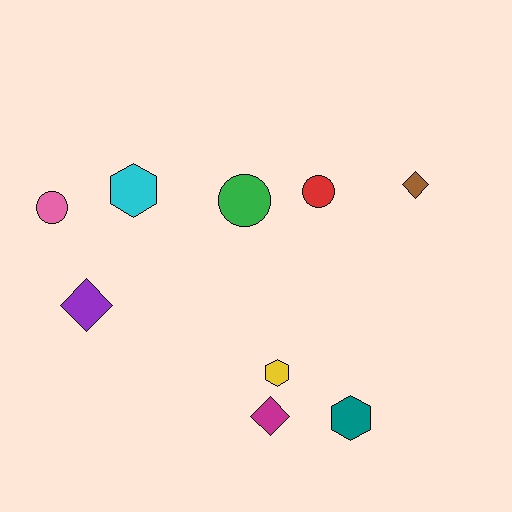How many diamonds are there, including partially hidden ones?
There are 3 diamonds.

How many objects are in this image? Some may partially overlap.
There are 9 objects.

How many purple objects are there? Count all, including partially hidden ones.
There is 1 purple object.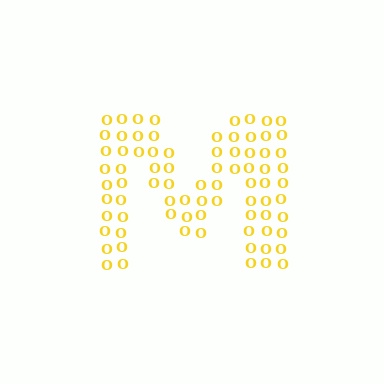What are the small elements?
The small elements are letter O's.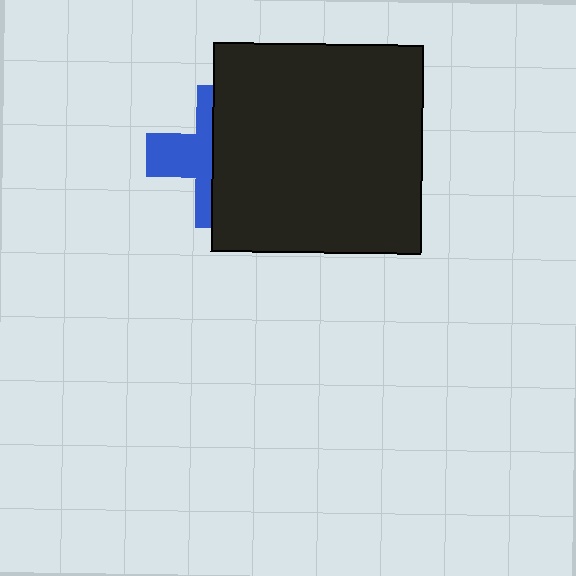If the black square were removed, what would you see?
You would see the complete blue cross.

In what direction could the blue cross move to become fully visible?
The blue cross could move left. That would shift it out from behind the black square entirely.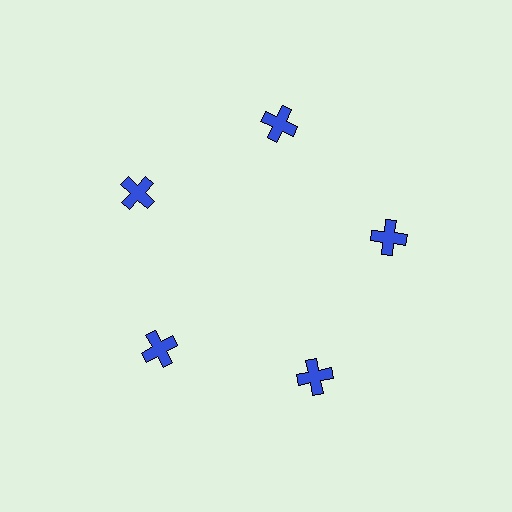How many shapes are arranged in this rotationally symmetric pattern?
There are 5 shapes, arranged in 5 groups of 1.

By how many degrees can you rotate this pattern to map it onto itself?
The pattern maps onto itself every 72 degrees of rotation.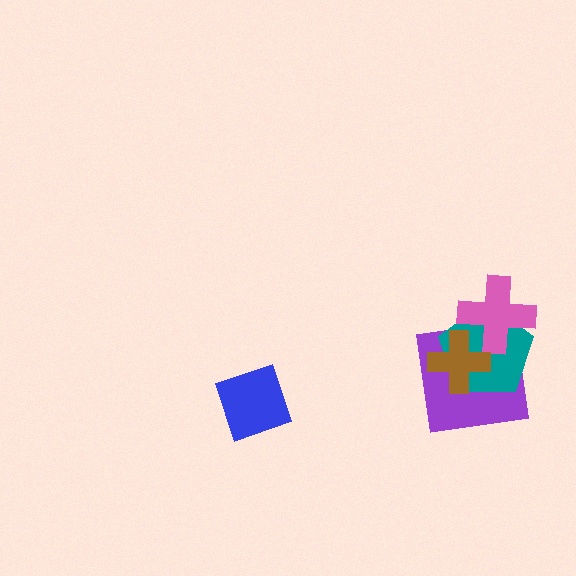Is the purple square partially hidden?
Yes, it is partially covered by another shape.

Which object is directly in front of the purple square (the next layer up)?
The teal pentagon is directly in front of the purple square.